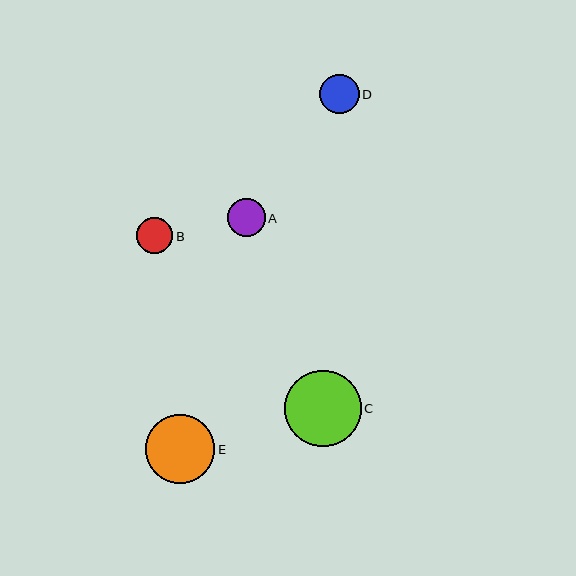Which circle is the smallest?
Circle B is the smallest with a size of approximately 36 pixels.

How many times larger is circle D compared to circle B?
Circle D is approximately 1.1 times the size of circle B.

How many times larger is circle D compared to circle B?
Circle D is approximately 1.1 times the size of circle B.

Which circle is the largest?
Circle C is the largest with a size of approximately 77 pixels.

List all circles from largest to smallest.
From largest to smallest: C, E, D, A, B.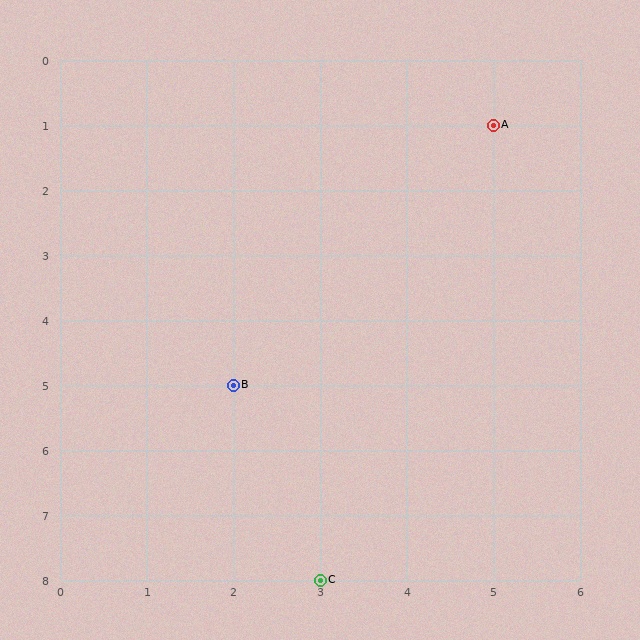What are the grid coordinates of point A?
Point A is at grid coordinates (5, 1).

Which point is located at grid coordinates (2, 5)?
Point B is at (2, 5).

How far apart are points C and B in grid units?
Points C and B are 1 column and 3 rows apart (about 3.2 grid units diagonally).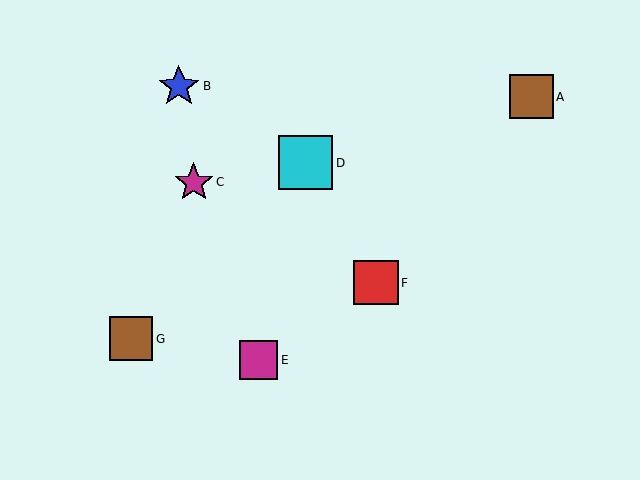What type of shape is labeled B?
Shape B is a blue star.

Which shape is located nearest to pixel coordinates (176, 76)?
The blue star (labeled B) at (179, 86) is nearest to that location.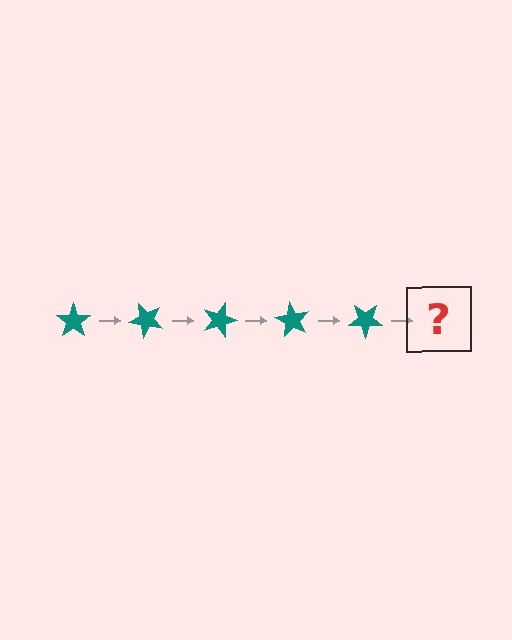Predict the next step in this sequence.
The next step is a teal star rotated 225 degrees.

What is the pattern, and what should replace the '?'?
The pattern is that the star rotates 45 degrees each step. The '?' should be a teal star rotated 225 degrees.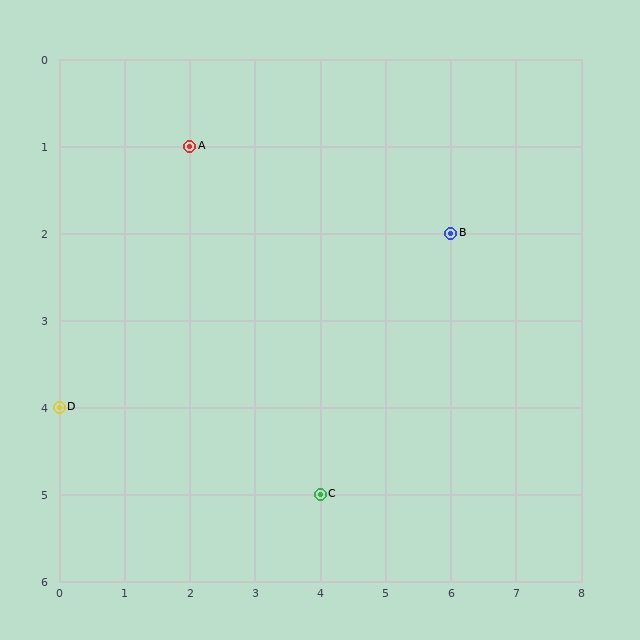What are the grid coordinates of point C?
Point C is at grid coordinates (4, 5).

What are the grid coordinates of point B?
Point B is at grid coordinates (6, 2).